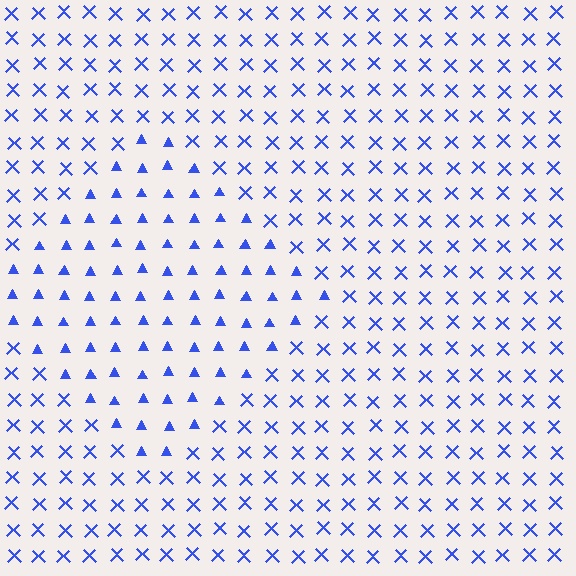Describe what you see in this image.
The image is filled with small blue elements arranged in a uniform grid. A diamond-shaped region contains triangles, while the surrounding area contains X marks. The boundary is defined purely by the change in element shape.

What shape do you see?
I see a diamond.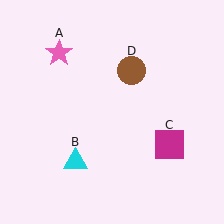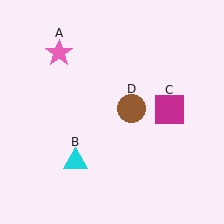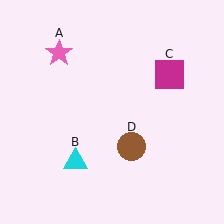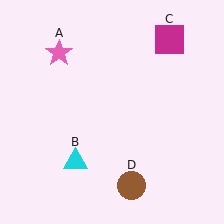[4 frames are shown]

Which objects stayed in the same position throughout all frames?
Pink star (object A) and cyan triangle (object B) remained stationary.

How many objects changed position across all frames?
2 objects changed position: magenta square (object C), brown circle (object D).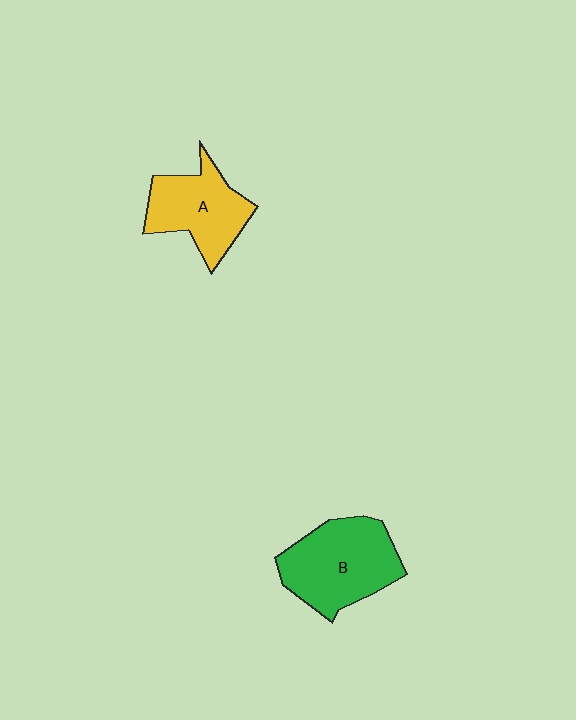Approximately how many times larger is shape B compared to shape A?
Approximately 1.3 times.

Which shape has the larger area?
Shape B (green).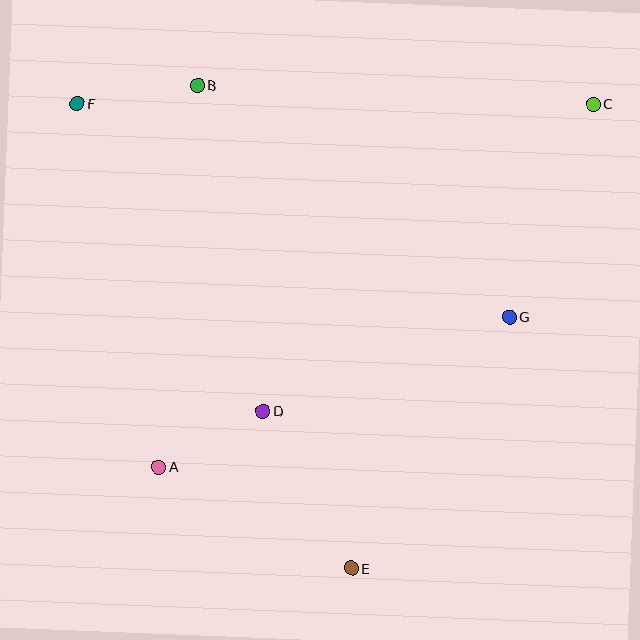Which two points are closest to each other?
Points A and D are closest to each other.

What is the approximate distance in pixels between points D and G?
The distance between D and G is approximately 264 pixels.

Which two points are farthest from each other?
Points A and C are farthest from each other.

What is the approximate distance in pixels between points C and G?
The distance between C and G is approximately 228 pixels.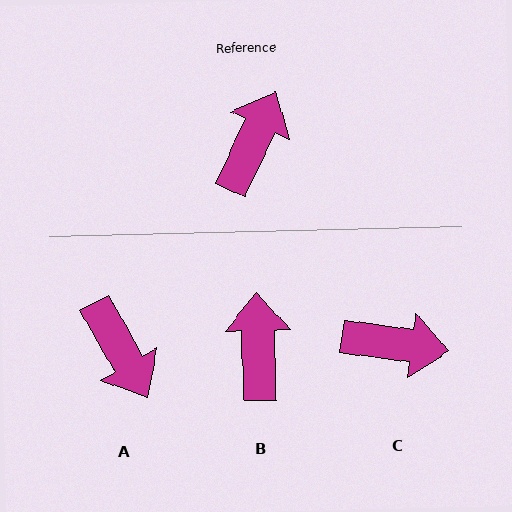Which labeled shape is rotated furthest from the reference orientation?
A, about 125 degrees away.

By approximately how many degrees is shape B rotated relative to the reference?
Approximately 27 degrees counter-clockwise.